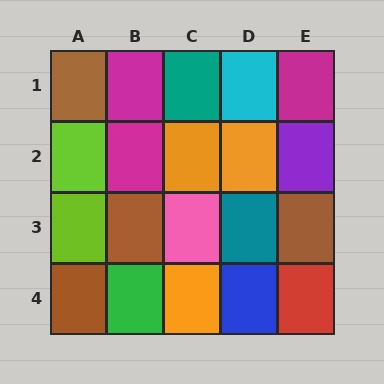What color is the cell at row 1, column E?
Magenta.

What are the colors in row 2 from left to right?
Lime, magenta, orange, orange, purple.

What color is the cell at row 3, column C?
Pink.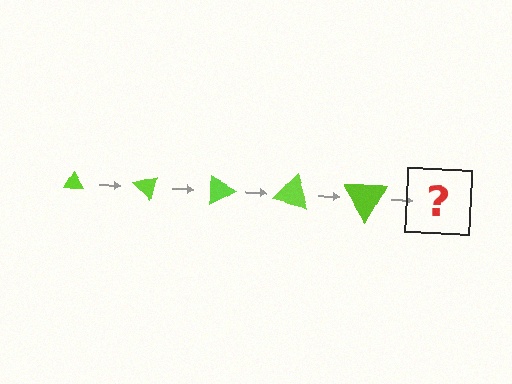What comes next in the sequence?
The next element should be a triangle, larger than the previous one and rotated 225 degrees from the start.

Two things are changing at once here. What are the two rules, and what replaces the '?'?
The two rules are that the triangle grows larger each step and it rotates 45 degrees each step. The '?' should be a triangle, larger than the previous one and rotated 225 degrees from the start.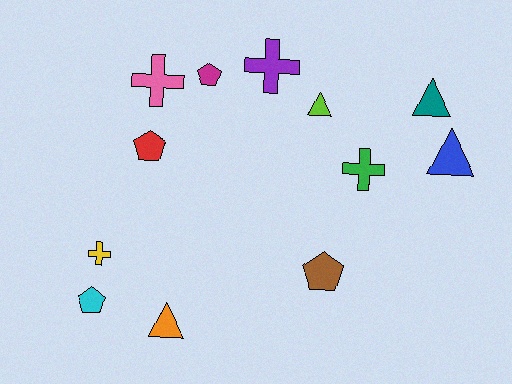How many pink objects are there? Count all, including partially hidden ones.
There is 1 pink object.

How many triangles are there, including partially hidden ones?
There are 4 triangles.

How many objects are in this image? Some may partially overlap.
There are 12 objects.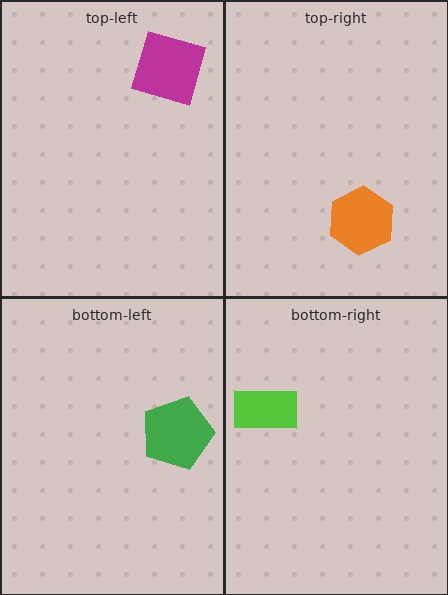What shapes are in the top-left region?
The magenta square.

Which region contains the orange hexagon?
The top-right region.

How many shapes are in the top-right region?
1.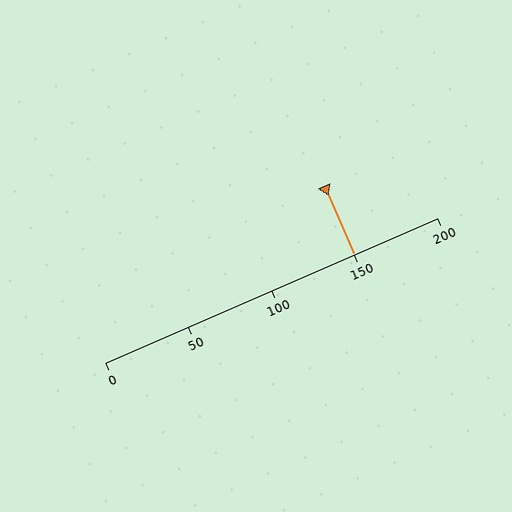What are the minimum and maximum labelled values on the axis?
The axis runs from 0 to 200.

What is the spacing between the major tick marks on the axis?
The major ticks are spaced 50 apart.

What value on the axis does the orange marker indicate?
The marker indicates approximately 150.